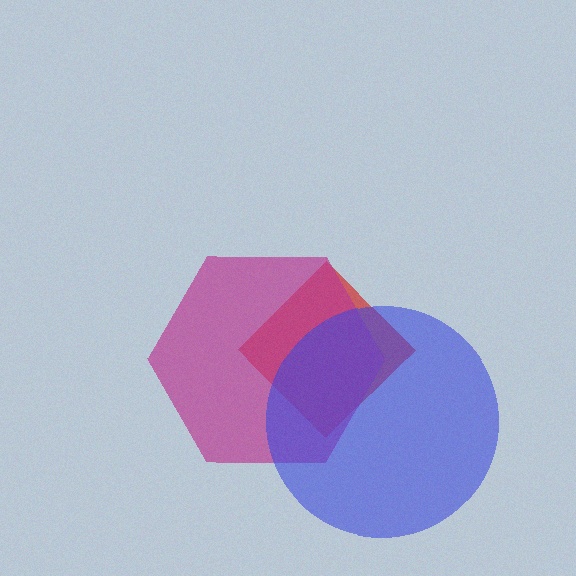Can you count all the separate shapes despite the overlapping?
Yes, there are 3 separate shapes.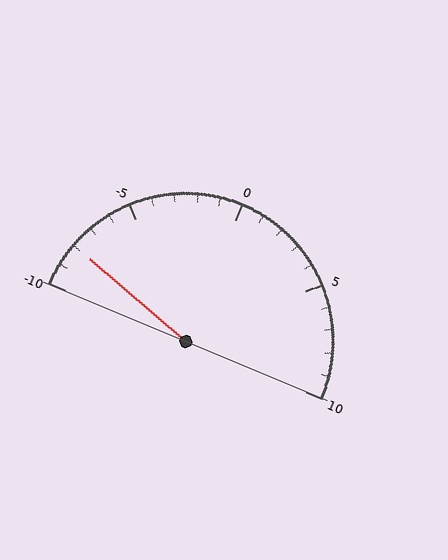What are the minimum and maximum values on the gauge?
The gauge ranges from -10 to 10.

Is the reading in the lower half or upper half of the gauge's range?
The reading is in the lower half of the range (-10 to 10).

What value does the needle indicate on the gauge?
The needle indicates approximately -8.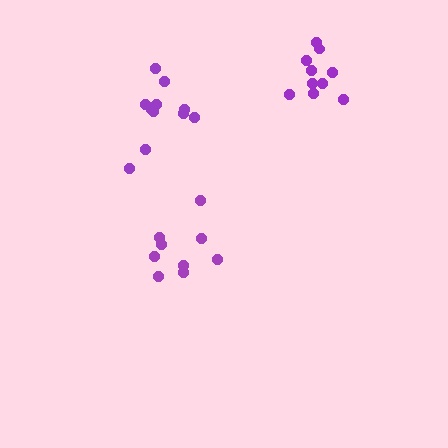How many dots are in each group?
Group 1: 9 dots, Group 2: 10 dots, Group 3: 11 dots (30 total).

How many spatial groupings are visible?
There are 3 spatial groupings.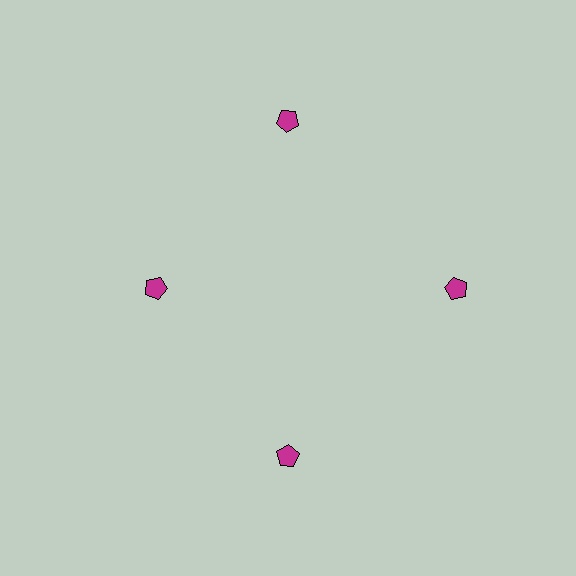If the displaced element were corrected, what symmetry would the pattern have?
It would have 4-fold rotational symmetry — the pattern would map onto itself every 90 degrees.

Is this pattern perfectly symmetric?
No. The 4 magenta pentagons are arranged in a ring, but one element near the 9 o'clock position is pulled inward toward the center, breaking the 4-fold rotational symmetry.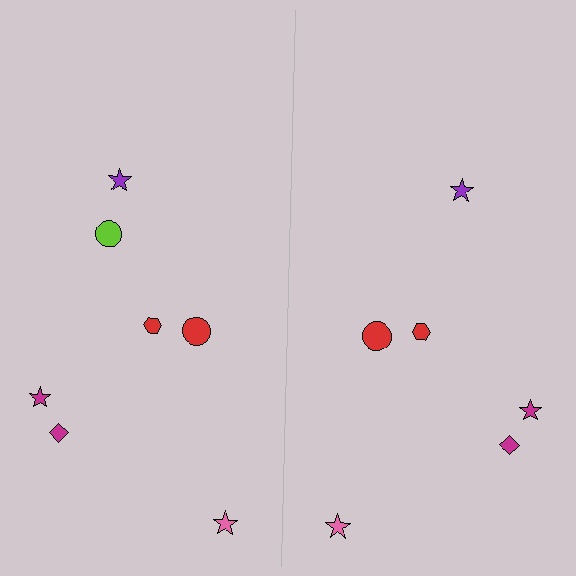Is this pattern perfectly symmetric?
No, the pattern is not perfectly symmetric. A lime circle is missing from the right side.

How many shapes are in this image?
There are 13 shapes in this image.